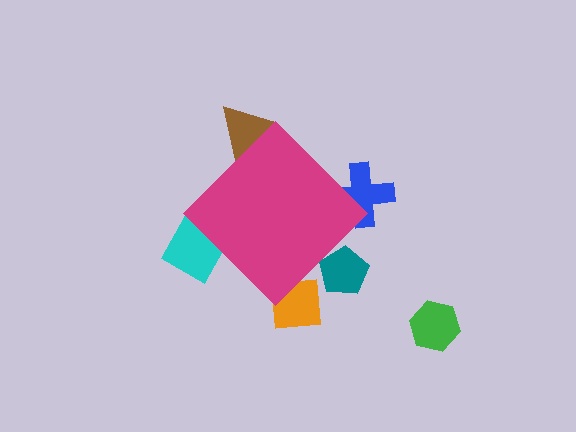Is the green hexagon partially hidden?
No, the green hexagon is fully visible.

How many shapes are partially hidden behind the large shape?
5 shapes are partially hidden.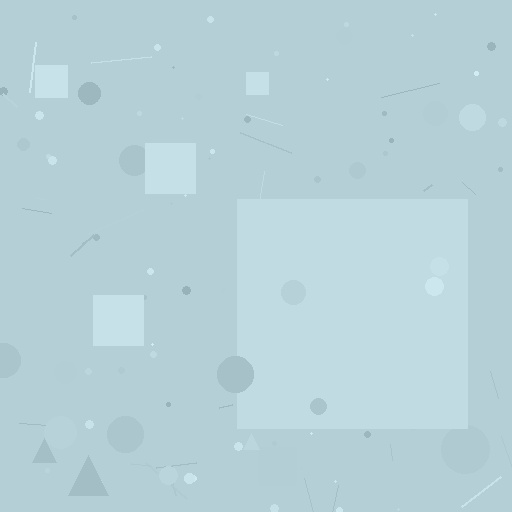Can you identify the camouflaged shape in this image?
The camouflaged shape is a square.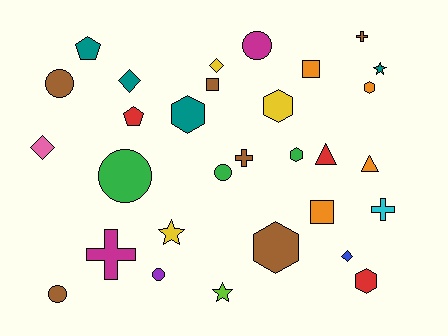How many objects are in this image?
There are 30 objects.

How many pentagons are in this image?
There are 2 pentagons.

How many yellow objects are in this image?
There are 3 yellow objects.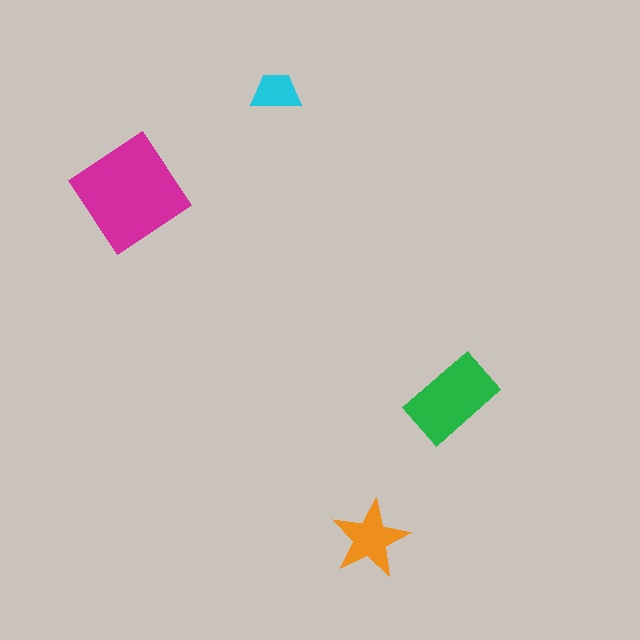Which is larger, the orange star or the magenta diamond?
The magenta diamond.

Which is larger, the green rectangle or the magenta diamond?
The magenta diamond.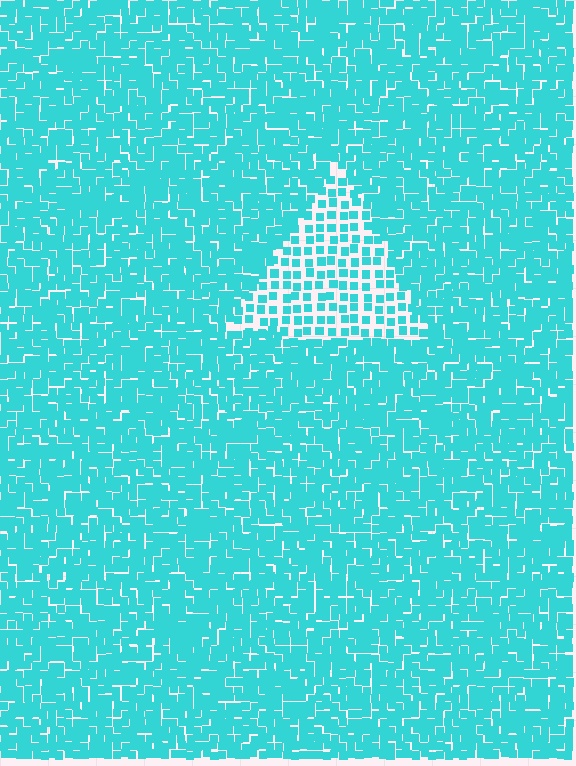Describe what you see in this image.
The image contains small cyan elements arranged at two different densities. A triangle-shaped region is visible where the elements are less densely packed than the surrounding area.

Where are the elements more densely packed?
The elements are more densely packed outside the triangle boundary.